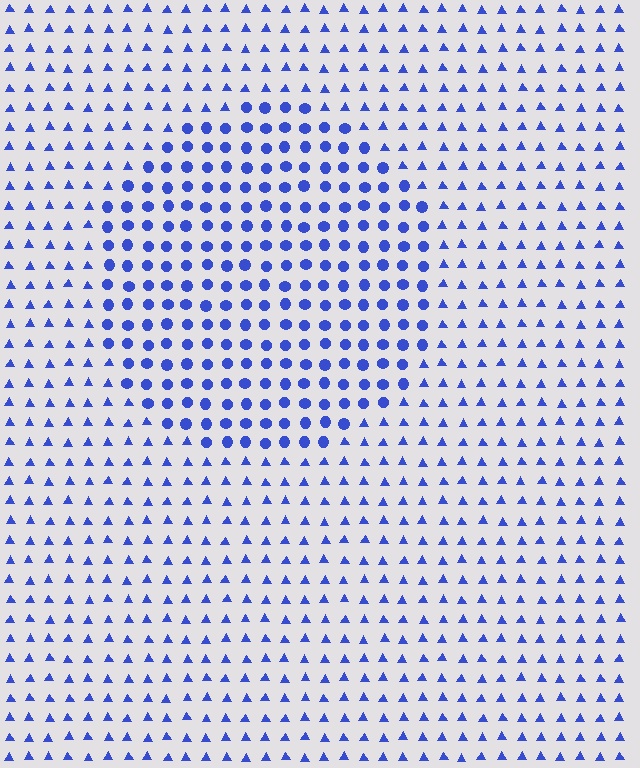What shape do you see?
I see a circle.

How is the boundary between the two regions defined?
The boundary is defined by a change in element shape: circles inside vs. triangles outside. All elements share the same color and spacing.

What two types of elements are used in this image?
The image uses circles inside the circle region and triangles outside it.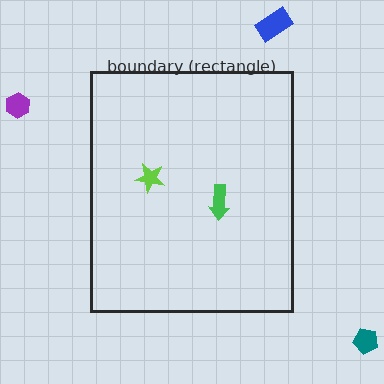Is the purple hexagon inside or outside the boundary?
Outside.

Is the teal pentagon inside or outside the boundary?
Outside.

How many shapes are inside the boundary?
2 inside, 3 outside.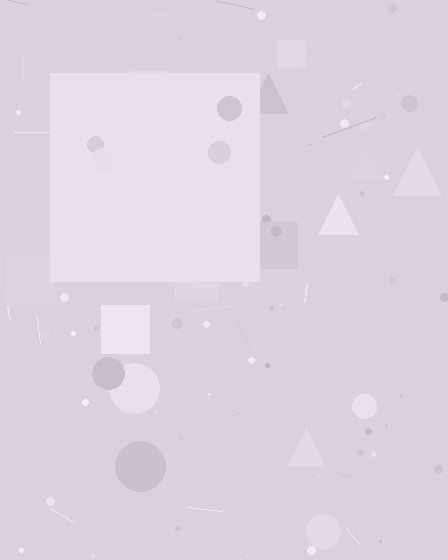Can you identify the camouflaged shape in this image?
The camouflaged shape is a square.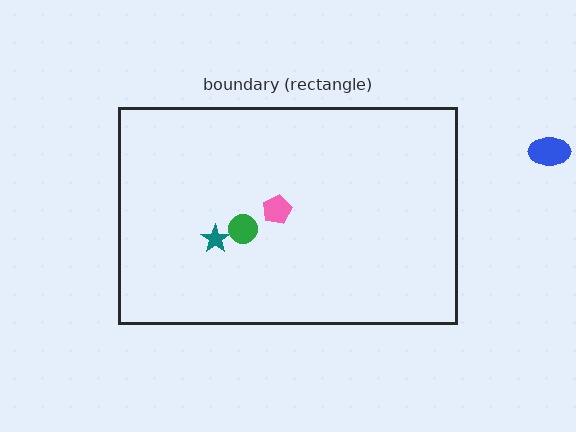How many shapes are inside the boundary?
3 inside, 1 outside.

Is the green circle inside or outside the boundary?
Inside.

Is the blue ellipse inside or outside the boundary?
Outside.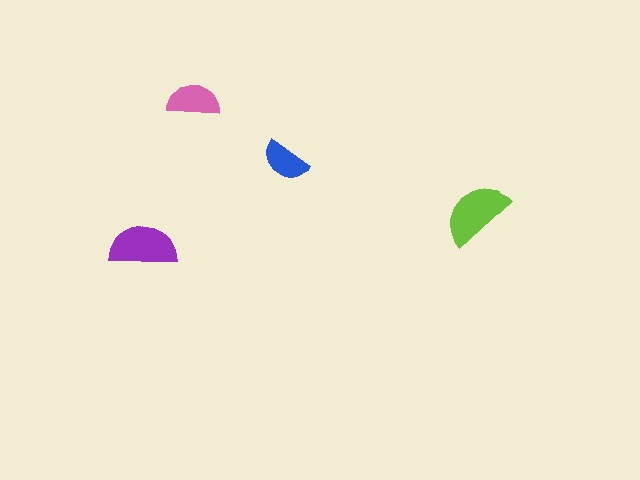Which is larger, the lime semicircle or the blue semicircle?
The lime one.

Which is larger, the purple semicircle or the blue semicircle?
The purple one.